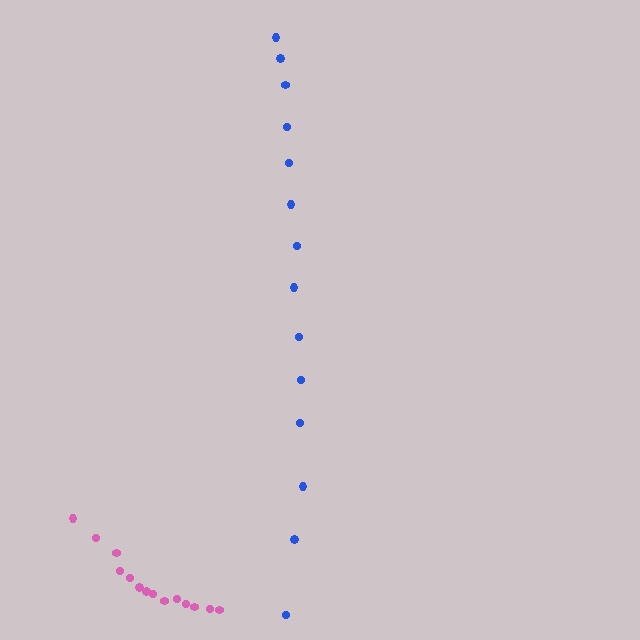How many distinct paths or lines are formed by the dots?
There are 2 distinct paths.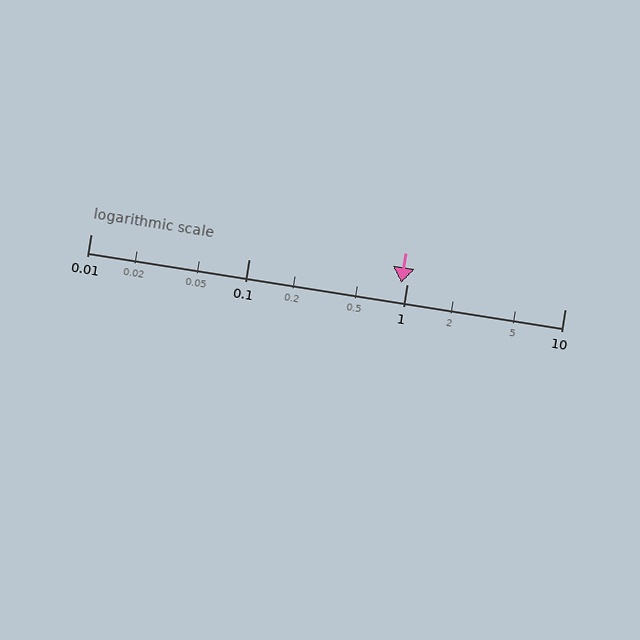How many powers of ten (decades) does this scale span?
The scale spans 3 decades, from 0.01 to 10.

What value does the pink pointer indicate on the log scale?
The pointer indicates approximately 0.93.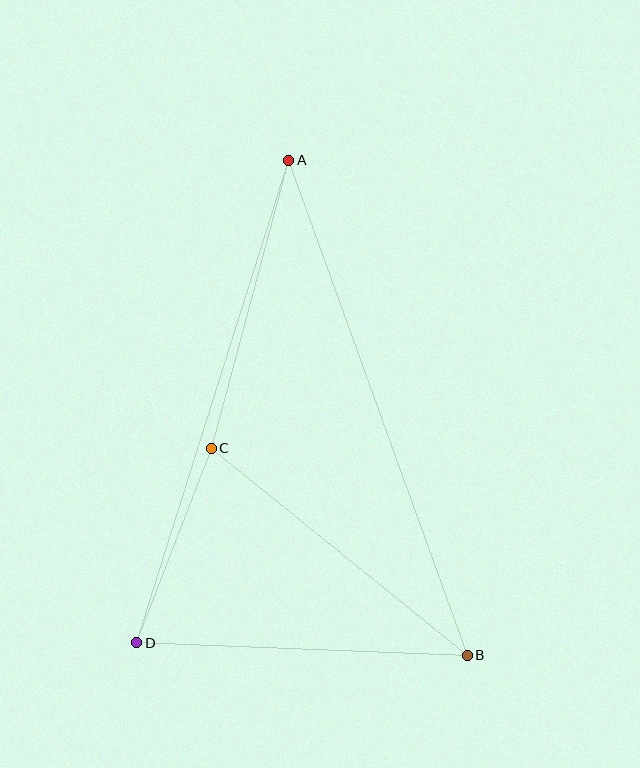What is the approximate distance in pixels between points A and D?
The distance between A and D is approximately 506 pixels.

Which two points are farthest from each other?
Points A and B are farthest from each other.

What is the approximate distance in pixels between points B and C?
The distance between B and C is approximately 329 pixels.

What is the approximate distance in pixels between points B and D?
The distance between B and D is approximately 331 pixels.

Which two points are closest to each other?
Points C and D are closest to each other.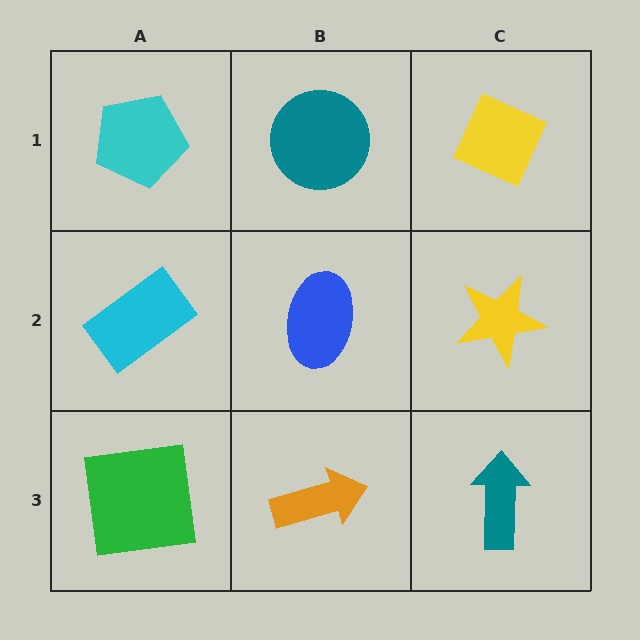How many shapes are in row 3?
3 shapes.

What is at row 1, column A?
A cyan pentagon.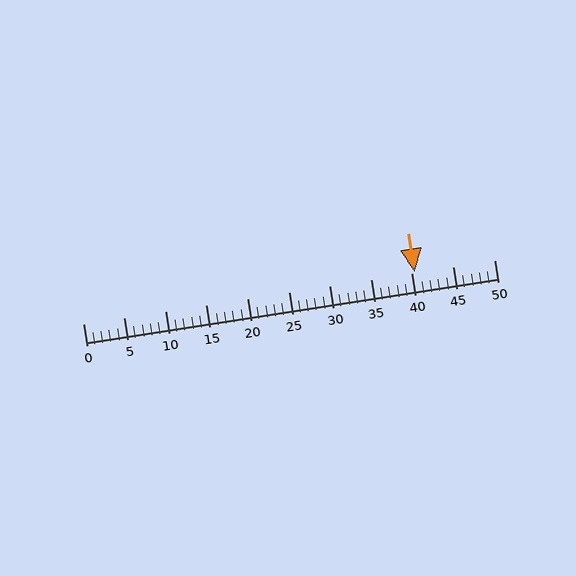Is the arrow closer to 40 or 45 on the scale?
The arrow is closer to 40.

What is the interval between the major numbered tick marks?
The major tick marks are spaced 5 units apart.